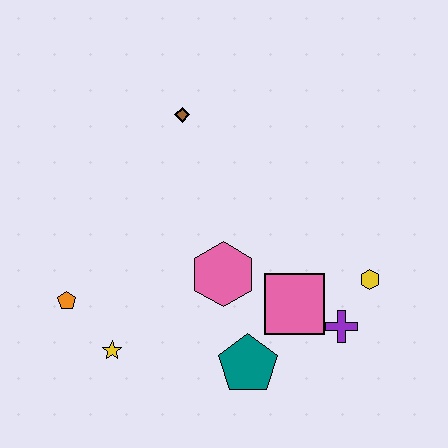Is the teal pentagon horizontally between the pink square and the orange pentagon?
Yes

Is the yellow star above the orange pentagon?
No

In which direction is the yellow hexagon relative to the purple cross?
The yellow hexagon is above the purple cross.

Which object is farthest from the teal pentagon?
The brown diamond is farthest from the teal pentagon.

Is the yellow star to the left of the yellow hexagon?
Yes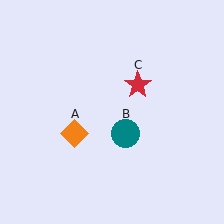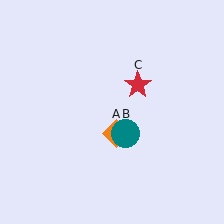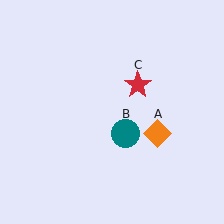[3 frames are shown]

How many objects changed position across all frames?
1 object changed position: orange diamond (object A).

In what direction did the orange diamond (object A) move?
The orange diamond (object A) moved right.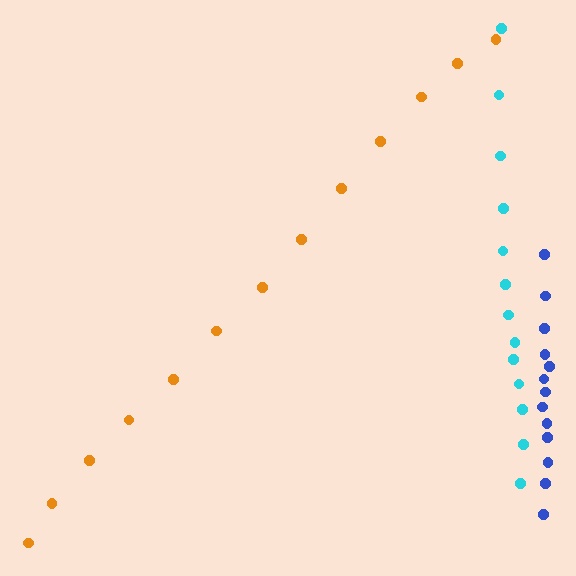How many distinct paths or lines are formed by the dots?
There are 3 distinct paths.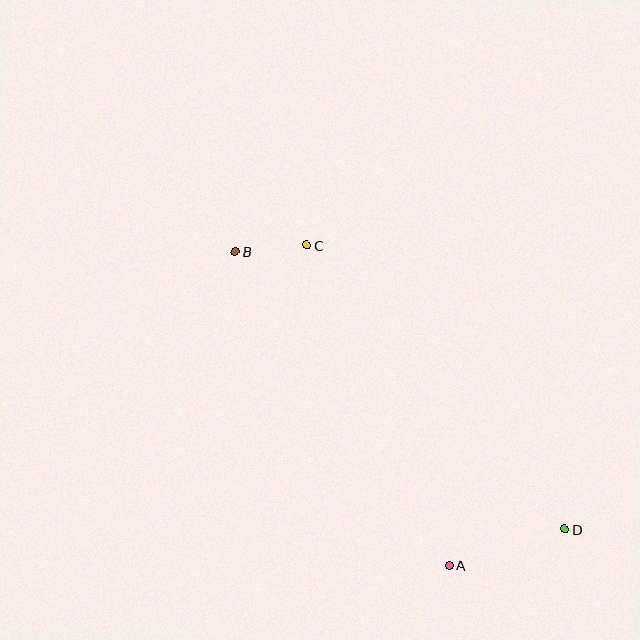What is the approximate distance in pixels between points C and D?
The distance between C and D is approximately 384 pixels.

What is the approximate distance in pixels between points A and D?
The distance between A and D is approximately 122 pixels.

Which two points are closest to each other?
Points B and C are closest to each other.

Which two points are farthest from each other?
Points B and D are farthest from each other.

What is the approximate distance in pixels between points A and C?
The distance between A and C is approximately 350 pixels.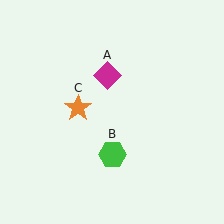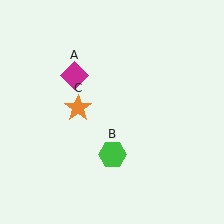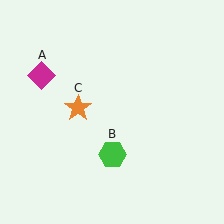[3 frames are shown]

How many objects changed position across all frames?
1 object changed position: magenta diamond (object A).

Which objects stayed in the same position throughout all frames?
Green hexagon (object B) and orange star (object C) remained stationary.